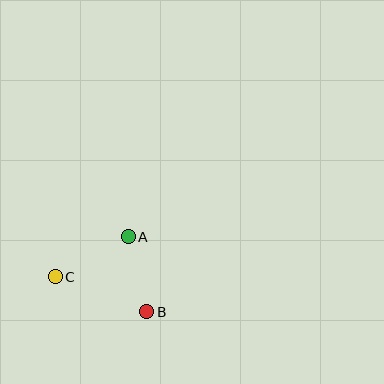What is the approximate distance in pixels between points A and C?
The distance between A and C is approximately 83 pixels.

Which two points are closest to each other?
Points A and B are closest to each other.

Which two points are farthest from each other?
Points B and C are farthest from each other.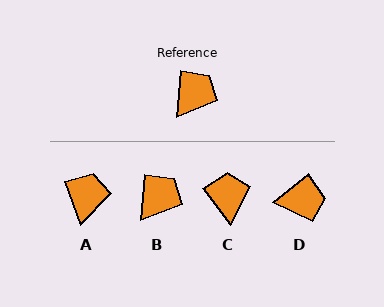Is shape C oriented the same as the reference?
No, it is off by about 41 degrees.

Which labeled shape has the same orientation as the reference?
B.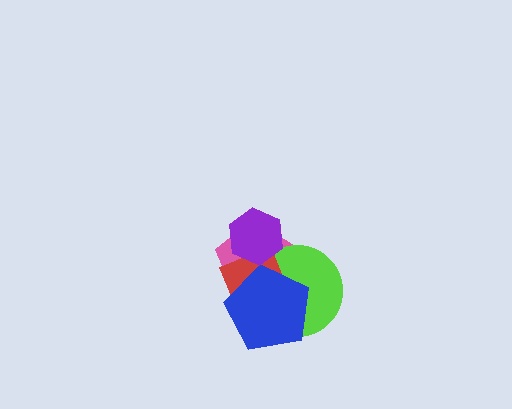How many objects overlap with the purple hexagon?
2 objects overlap with the purple hexagon.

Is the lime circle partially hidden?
Yes, it is partially covered by another shape.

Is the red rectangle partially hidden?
Yes, it is partially covered by another shape.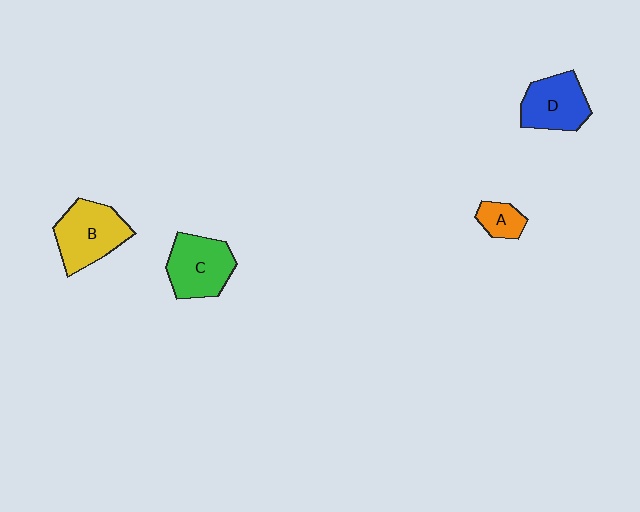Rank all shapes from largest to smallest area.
From largest to smallest: B (yellow), C (green), D (blue), A (orange).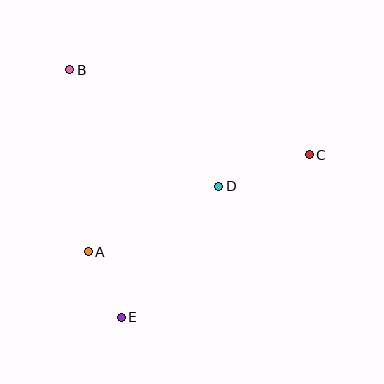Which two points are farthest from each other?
Points B and C are farthest from each other.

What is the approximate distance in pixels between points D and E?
The distance between D and E is approximately 163 pixels.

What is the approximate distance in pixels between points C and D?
The distance between C and D is approximately 96 pixels.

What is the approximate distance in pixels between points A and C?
The distance between A and C is approximately 241 pixels.